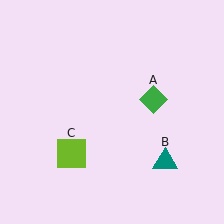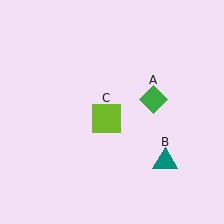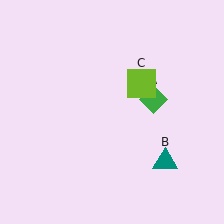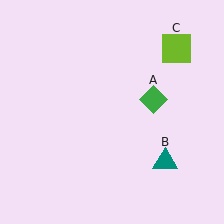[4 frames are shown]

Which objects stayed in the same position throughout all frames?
Green diamond (object A) and teal triangle (object B) remained stationary.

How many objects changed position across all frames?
1 object changed position: lime square (object C).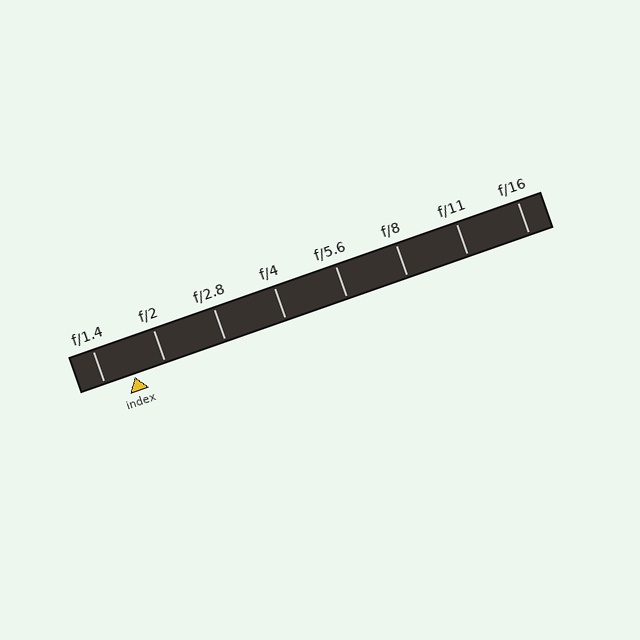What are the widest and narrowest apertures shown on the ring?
The widest aperture shown is f/1.4 and the narrowest is f/16.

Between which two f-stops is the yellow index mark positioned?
The index mark is between f/1.4 and f/2.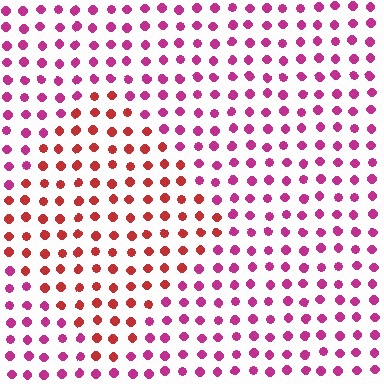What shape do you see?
I see a diamond.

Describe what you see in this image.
The image is filled with small magenta elements in a uniform arrangement. A diamond-shaped region is visible where the elements are tinted to a slightly different hue, forming a subtle color boundary.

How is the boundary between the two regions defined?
The boundary is defined purely by a slight shift in hue (about 38 degrees). Spacing, size, and orientation are identical on both sides.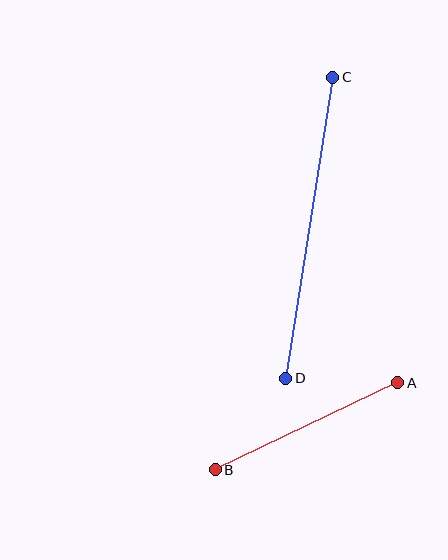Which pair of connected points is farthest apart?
Points C and D are farthest apart.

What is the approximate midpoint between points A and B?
The midpoint is at approximately (306, 426) pixels.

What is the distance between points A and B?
The distance is approximately 202 pixels.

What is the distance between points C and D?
The distance is approximately 305 pixels.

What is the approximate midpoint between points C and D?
The midpoint is at approximately (309, 228) pixels.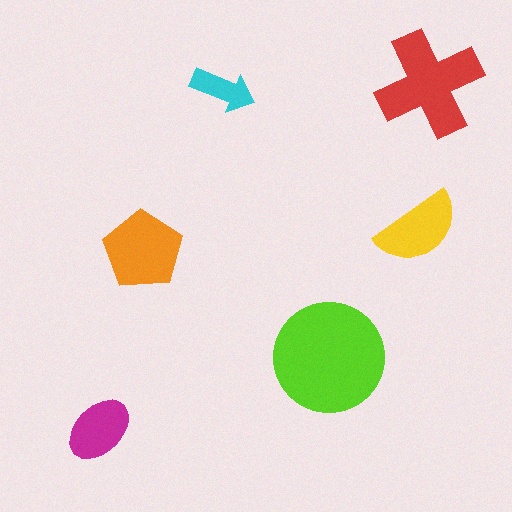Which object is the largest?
The lime circle.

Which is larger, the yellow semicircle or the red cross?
The red cross.